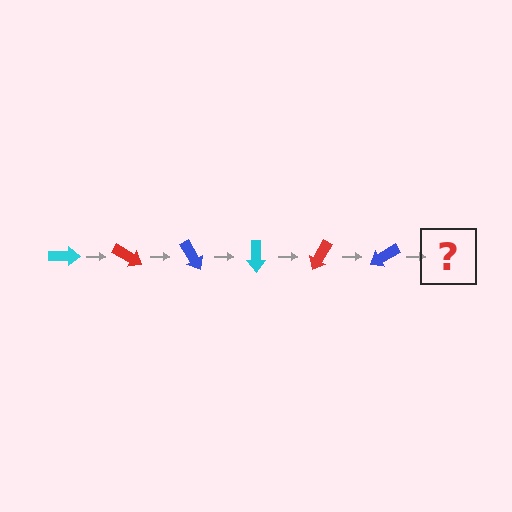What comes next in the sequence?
The next element should be a cyan arrow, rotated 180 degrees from the start.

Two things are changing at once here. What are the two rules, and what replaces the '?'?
The two rules are that it rotates 30 degrees each step and the color cycles through cyan, red, and blue. The '?' should be a cyan arrow, rotated 180 degrees from the start.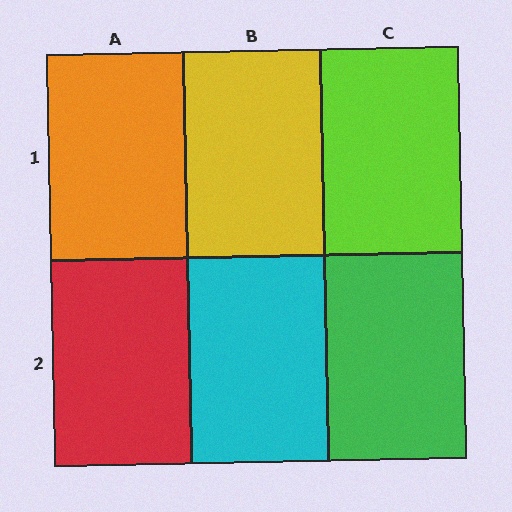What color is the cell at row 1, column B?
Yellow.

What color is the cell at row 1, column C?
Lime.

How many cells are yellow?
1 cell is yellow.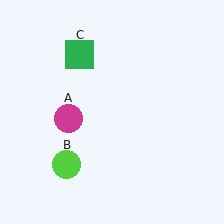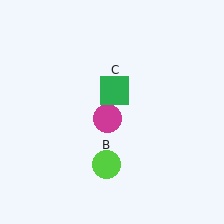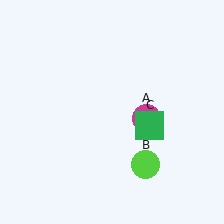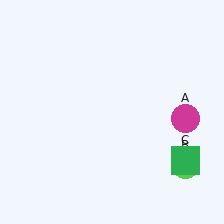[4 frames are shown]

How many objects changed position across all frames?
3 objects changed position: magenta circle (object A), lime circle (object B), green square (object C).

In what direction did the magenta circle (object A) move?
The magenta circle (object A) moved right.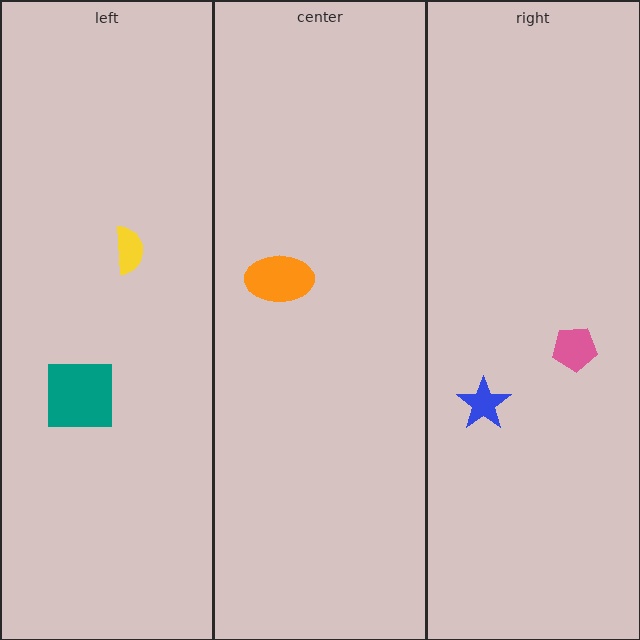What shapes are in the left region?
The teal square, the yellow semicircle.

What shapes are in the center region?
The orange ellipse.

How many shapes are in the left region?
2.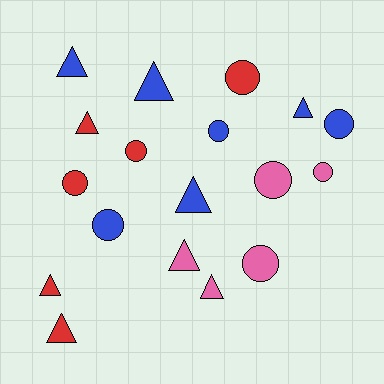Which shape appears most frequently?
Circle, with 9 objects.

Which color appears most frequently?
Blue, with 7 objects.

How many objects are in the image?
There are 18 objects.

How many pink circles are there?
There are 3 pink circles.